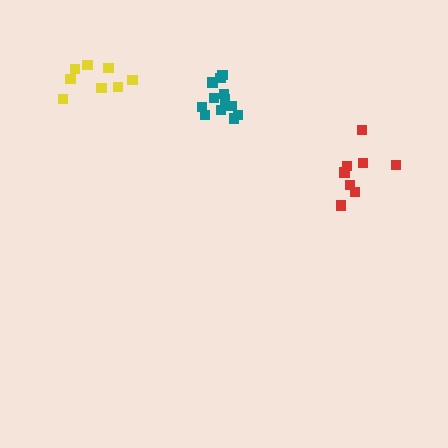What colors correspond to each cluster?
The clusters are colored: red, teal, yellow.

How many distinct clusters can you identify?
There are 3 distinct clusters.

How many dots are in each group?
Group 1: 8 dots, Group 2: 12 dots, Group 3: 8 dots (28 total).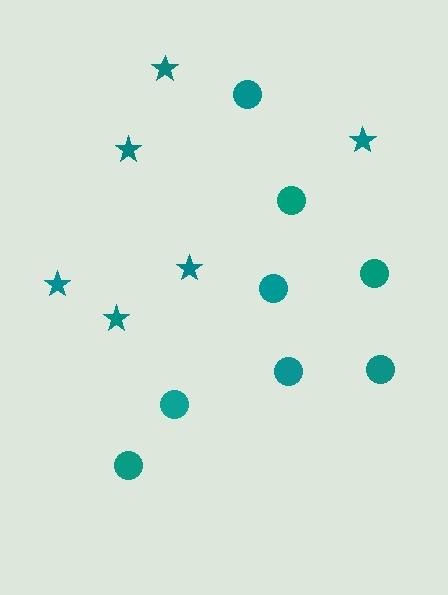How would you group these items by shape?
There are 2 groups: one group of stars (6) and one group of circles (8).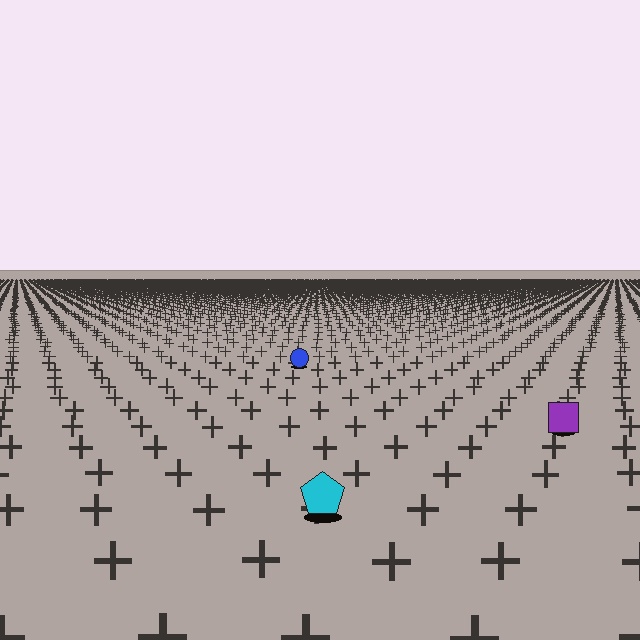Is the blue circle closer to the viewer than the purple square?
No. The purple square is closer — you can tell from the texture gradient: the ground texture is coarser near it.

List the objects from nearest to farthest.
From nearest to farthest: the cyan pentagon, the purple square, the blue circle.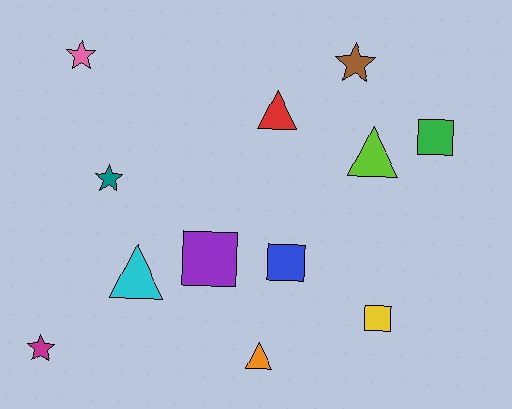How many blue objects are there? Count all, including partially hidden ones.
There is 1 blue object.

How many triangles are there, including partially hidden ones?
There are 4 triangles.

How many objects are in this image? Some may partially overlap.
There are 12 objects.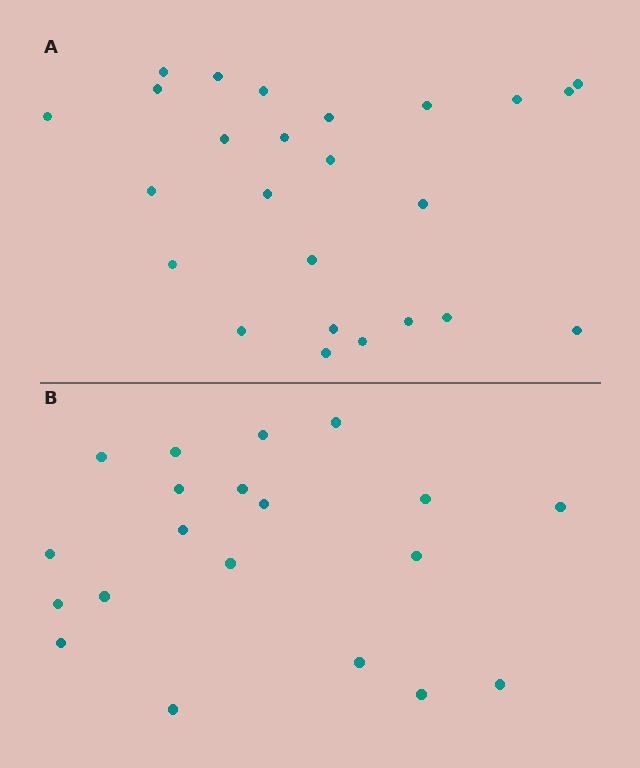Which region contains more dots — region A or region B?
Region A (the top region) has more dots.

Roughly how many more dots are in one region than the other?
Region A has about 5 more dots than region B.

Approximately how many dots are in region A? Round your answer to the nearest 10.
About 20 dots. (The exact count is 25, which rounds to 20.)